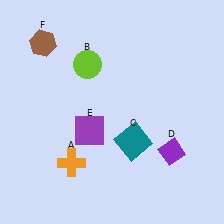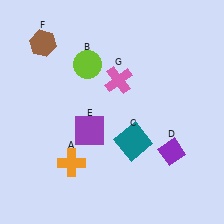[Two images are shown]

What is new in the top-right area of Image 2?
A pink cross (G) was added in the top-right area of Image 2.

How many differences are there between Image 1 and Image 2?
There is 1 difference between the two images.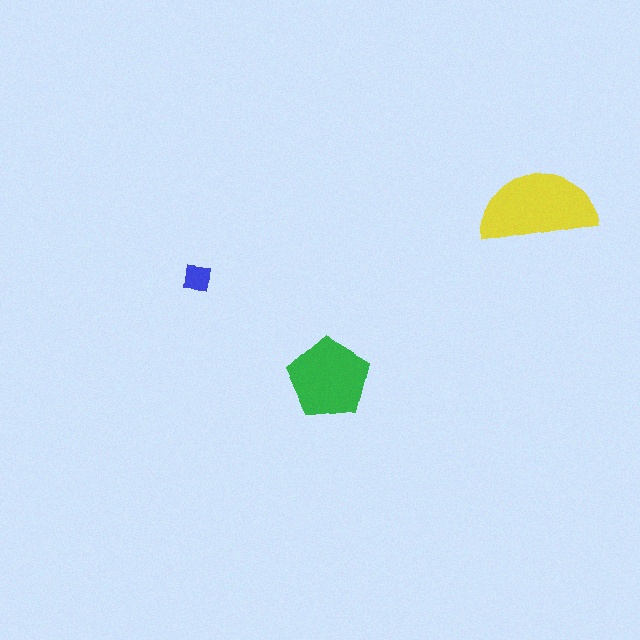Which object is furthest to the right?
The yellow semicircle is rightmost.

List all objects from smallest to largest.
The blue square, the green pentagon, the yellow semicircle.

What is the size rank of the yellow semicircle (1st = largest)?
1st.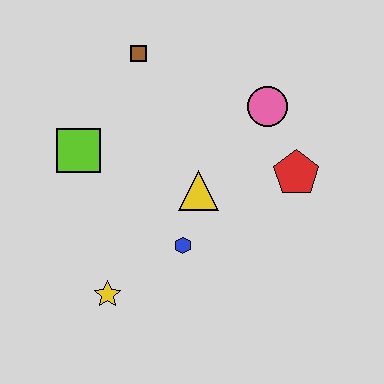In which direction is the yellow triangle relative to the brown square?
The yellow triangle is below the brown square.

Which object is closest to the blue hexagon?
The yellow triangle is closest to the blue hexagon.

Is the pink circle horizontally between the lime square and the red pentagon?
Yes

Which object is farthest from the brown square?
The yellow star is farthest from the brown square.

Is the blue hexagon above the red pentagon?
No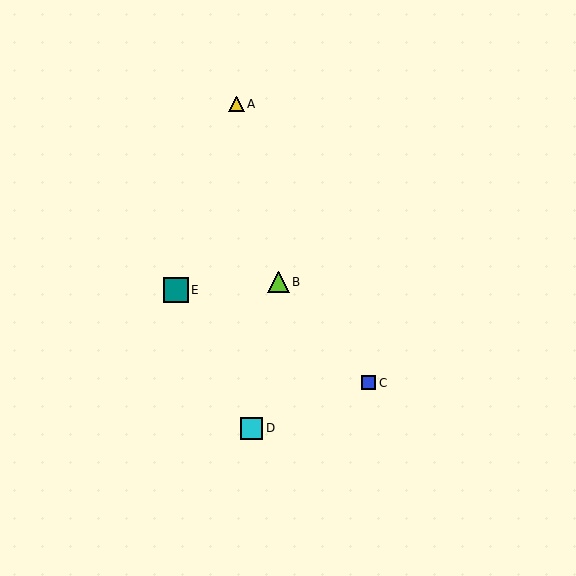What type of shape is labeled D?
Shape D is a cyan square.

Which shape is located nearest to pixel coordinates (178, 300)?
The teal square (labeled E) at (176, 290) is nearest to that location.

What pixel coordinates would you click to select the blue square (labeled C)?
Click at (368, 383) to select the blue square C.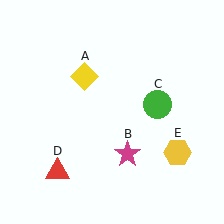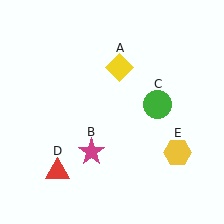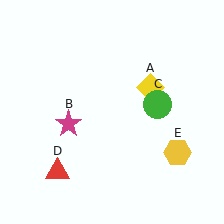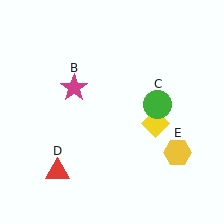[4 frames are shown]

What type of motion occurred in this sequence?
The yellow diamond (object A), magenta star (object B) rotated clockwise around the center of the scene.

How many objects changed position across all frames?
2 objects changed position: yellow diamond (object A), magenta star (object B).